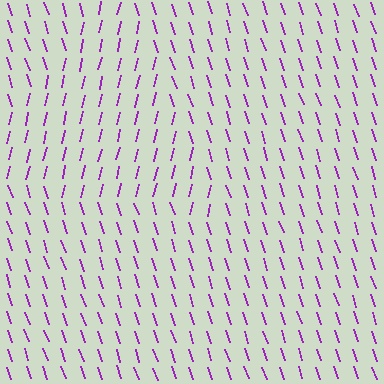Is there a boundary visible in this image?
Yes, there is a texture boundary formed by a change in line orientation.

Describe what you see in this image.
The image is filled with small purple line segments. A triangle region in the image has lines oriented differently from the surrounding lines, creating a visible texture boundary.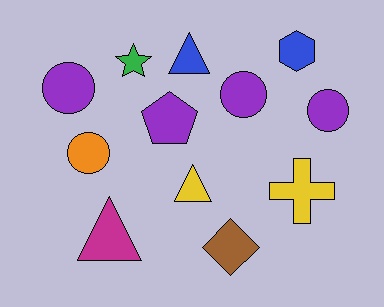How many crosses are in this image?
There is 1 cross.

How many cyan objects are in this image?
There are no cyan objects.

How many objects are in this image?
There are 12 objects.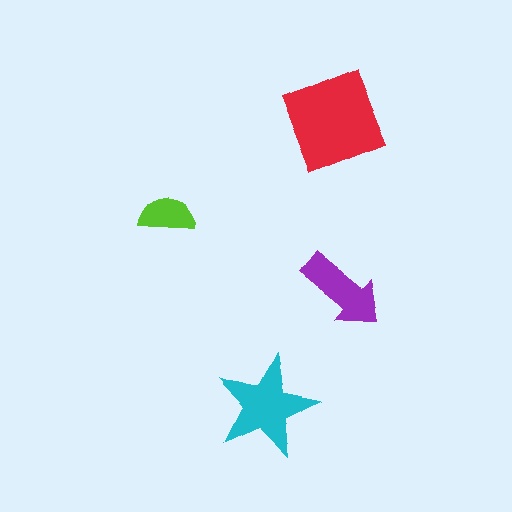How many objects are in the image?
There are 4 objects in the image.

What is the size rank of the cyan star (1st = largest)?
2nd.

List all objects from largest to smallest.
The red square, the cyan star, the purple arrow, the lime semicircle.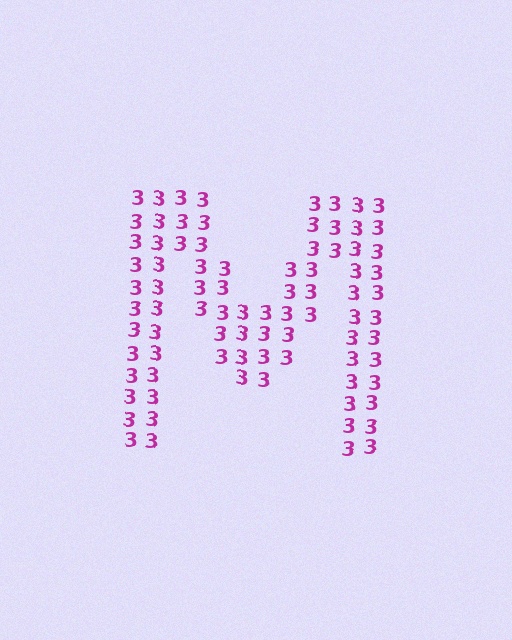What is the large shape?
The large shape is the letter M.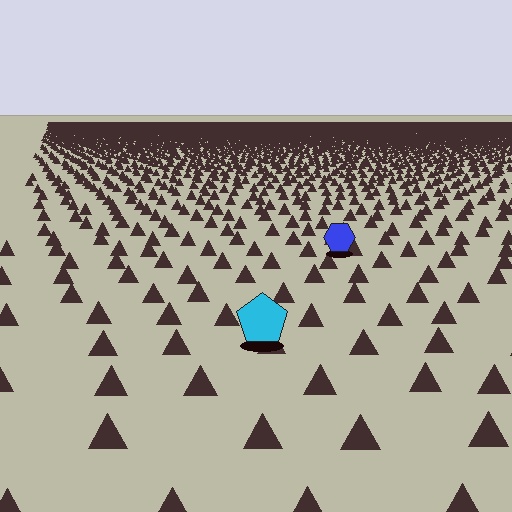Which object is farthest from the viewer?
The blue hexagon is farthest from the viewer. It appears smaller and the ground texture around it is denser.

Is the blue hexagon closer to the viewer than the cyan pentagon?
No. The cyan pentagon is closer — you can tell from the texture gradient: the ground texture is coarser near it.